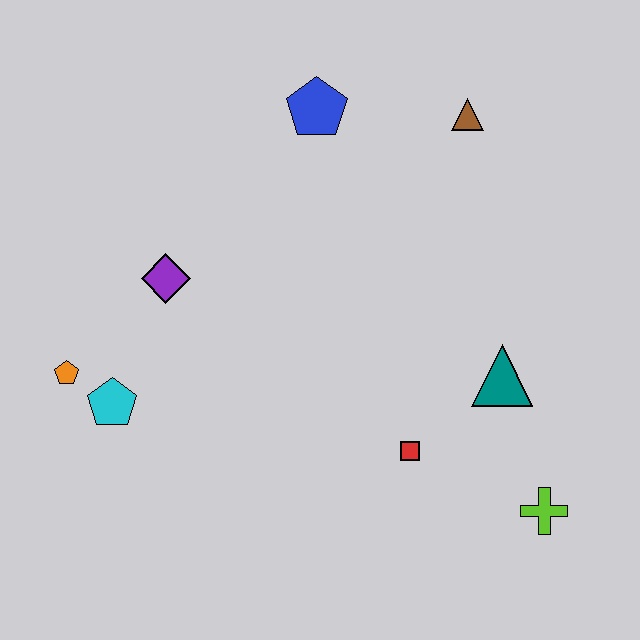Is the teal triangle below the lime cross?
No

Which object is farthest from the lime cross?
The orange pentagon is farthest from the lime cross.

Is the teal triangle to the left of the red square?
No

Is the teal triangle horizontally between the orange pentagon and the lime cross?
Yes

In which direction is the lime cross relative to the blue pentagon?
The lime cross is below the blue pentagon.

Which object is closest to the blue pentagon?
The brown triangle is closest to the blue pentagon.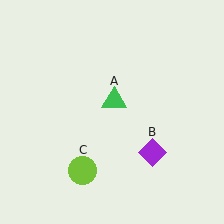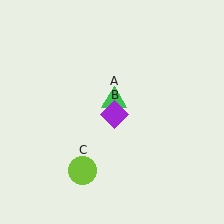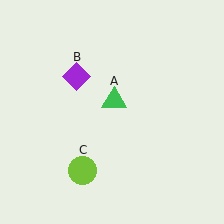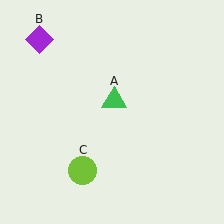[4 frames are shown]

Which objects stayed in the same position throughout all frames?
Green triangle (object A) and lime circle (object C) remained stationary.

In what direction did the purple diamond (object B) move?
The purple diamond (object B) moved up and to the left.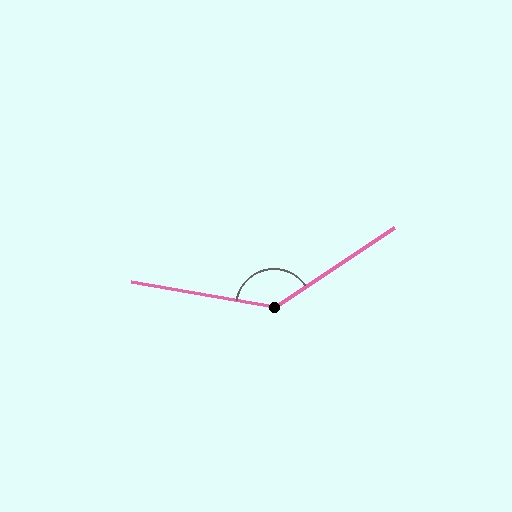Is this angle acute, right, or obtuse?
It is obtuse.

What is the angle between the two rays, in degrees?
Approximately 137 degrees.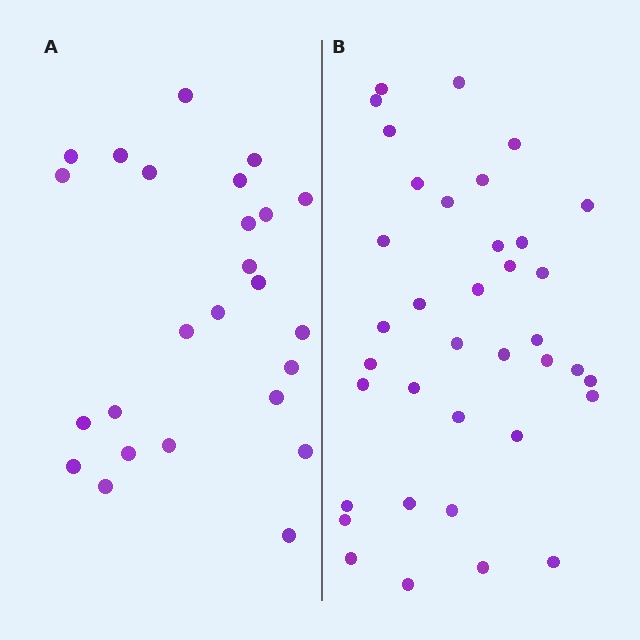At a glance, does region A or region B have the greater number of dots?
Region B (the right region) has more dots.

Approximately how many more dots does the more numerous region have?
Region B has roughly 12 or so more dots than region A.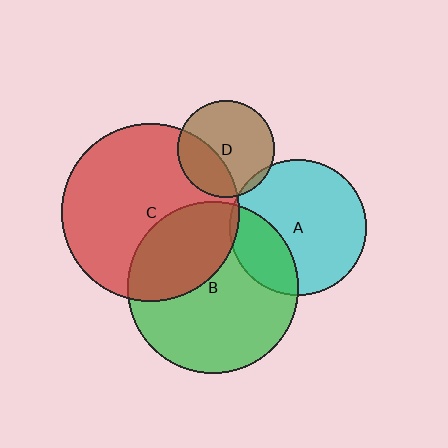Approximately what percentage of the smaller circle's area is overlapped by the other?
Approximately 25%.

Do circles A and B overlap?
Yes.